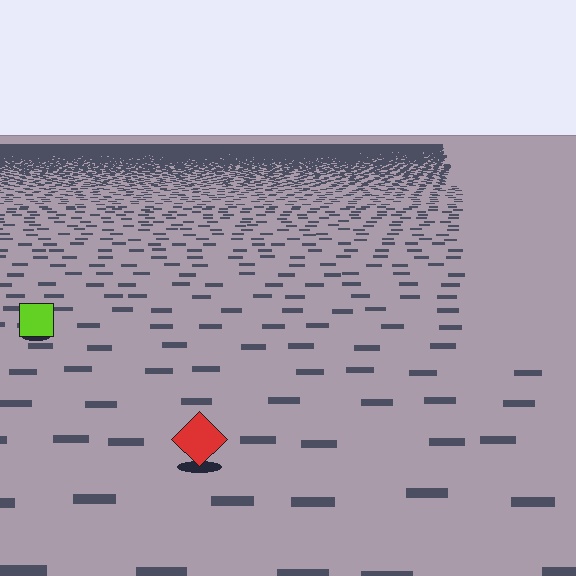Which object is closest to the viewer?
The red diamond is closest. The texture marks near it are larger and more spread out.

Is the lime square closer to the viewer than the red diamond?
No. The red diamond is closer — you can tell from the texture gradient: the ground texture is coarser near it.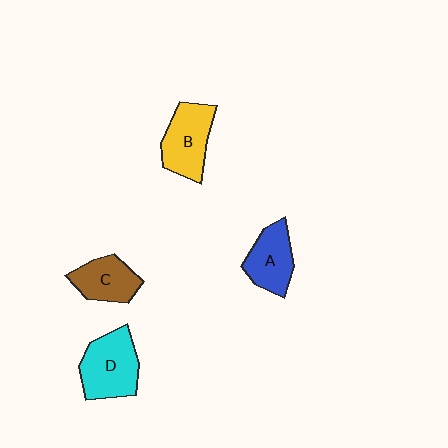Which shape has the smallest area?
Shape C (brown).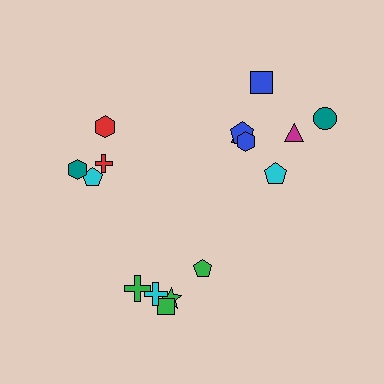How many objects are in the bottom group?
There are 5 objects.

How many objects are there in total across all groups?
There are 16 objects.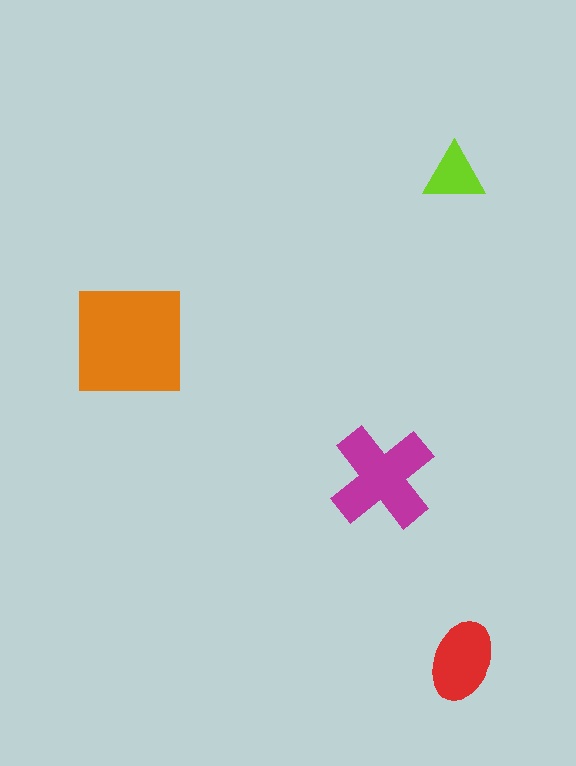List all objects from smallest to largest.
The lime triangle, the red ellipse, the magenta cross, the orange square.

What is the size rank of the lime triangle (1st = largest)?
4th.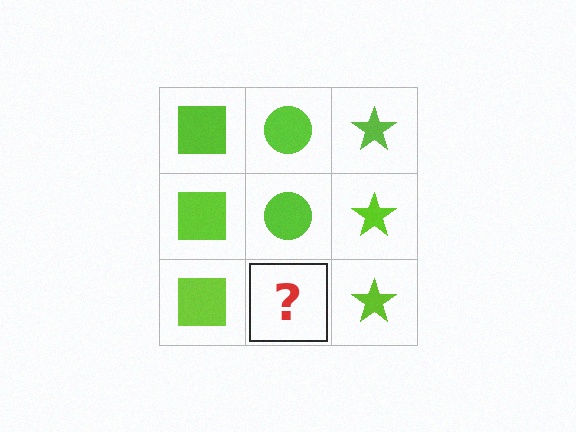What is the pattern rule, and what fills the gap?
The rule is that each column has a consistent shape. The gap should be filled with a lime circle.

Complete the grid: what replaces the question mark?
The question mark should be replaced with a lime circle.